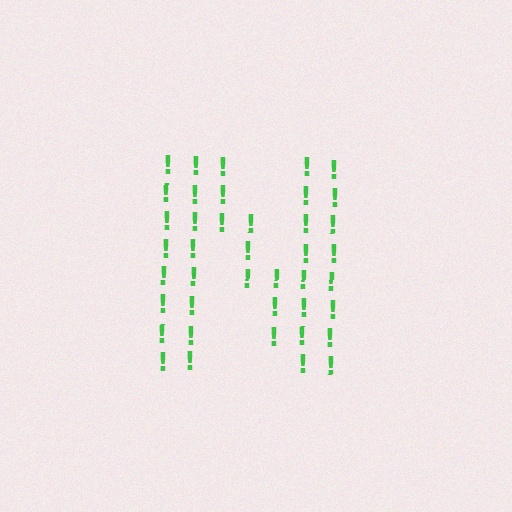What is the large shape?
The large shape is the letter N.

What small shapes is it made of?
It is made of small exclamation marks.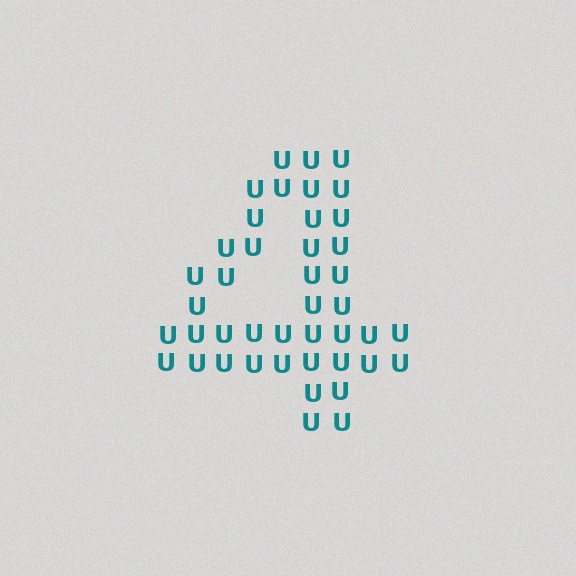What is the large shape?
The large shape is the digit 4.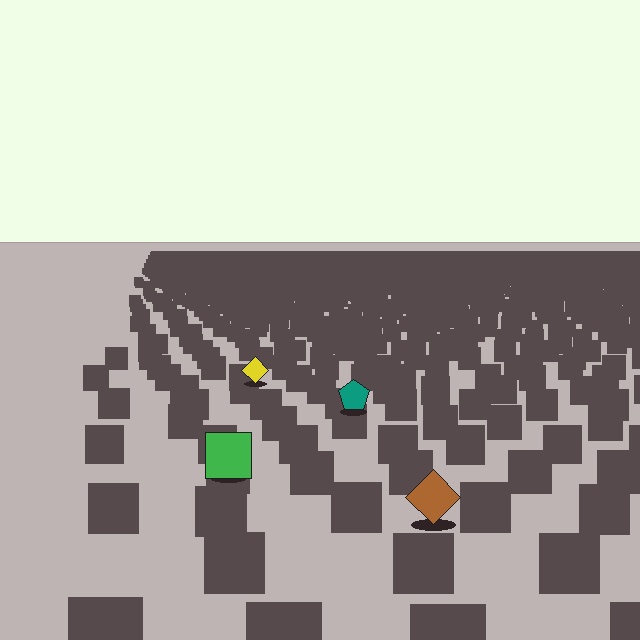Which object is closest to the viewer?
The brown diamond is closest. The texture marks near it are larger and more spread out.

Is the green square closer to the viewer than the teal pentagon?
Yes. The green square is closer — you can tell from the texture gradient: the ground texture is coarser near it.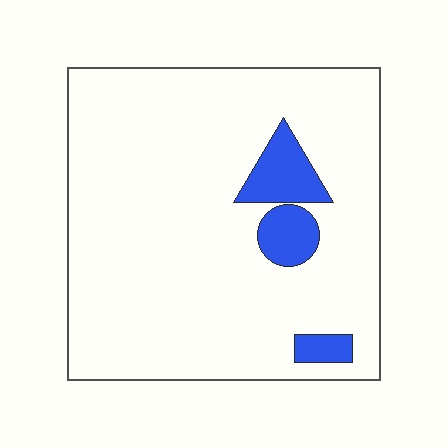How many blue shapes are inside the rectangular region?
3.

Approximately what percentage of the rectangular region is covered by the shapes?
Approximately 10%.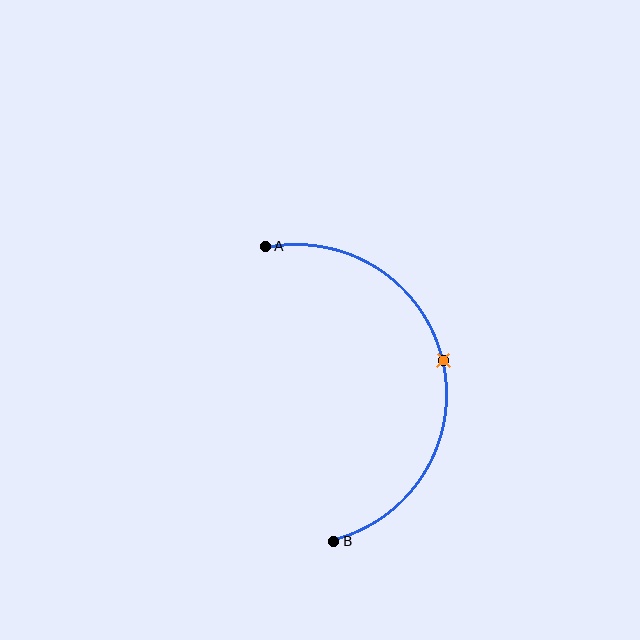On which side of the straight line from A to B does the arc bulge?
The arc bulges to the right of the straight line connecting A and B.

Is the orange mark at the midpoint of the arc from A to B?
Yes. The orange mark lies on the arc at equal arc-length from both A and B — it is the arc midpoint.